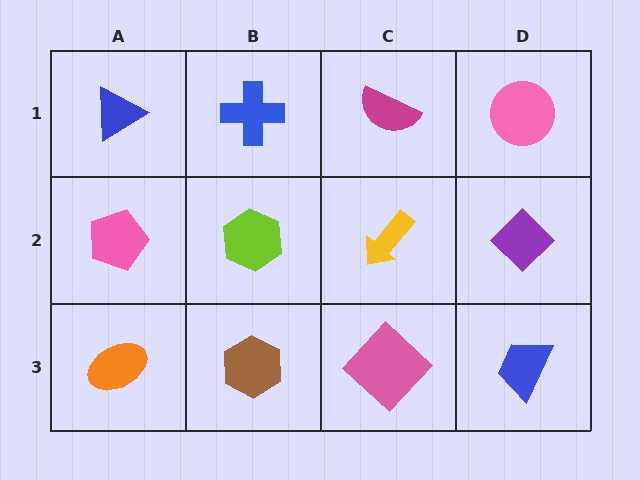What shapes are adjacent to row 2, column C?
A magenta semicircle (row 1, column C), a pink diamond (row 3, column C), a lime hexagon (row 2, column B), a purple diamond (row 2, column D).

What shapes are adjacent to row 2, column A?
A blue triangle (row 1, column A), an orange ellipse (row 3, column A), a lime hexagon (row 2, column B).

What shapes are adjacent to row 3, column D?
A purple diamond (row 2, column D), a pink diamond (row 3, column C).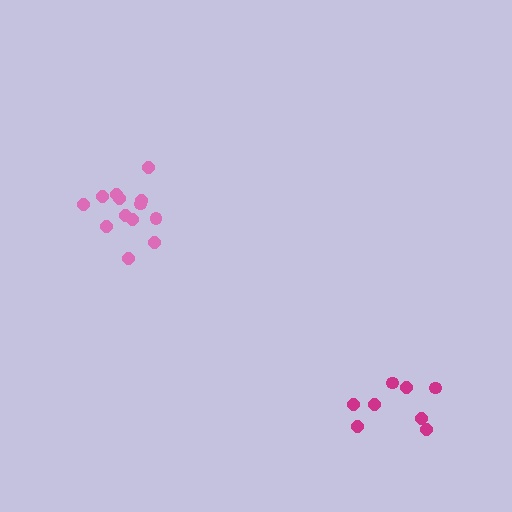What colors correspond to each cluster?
The clusters are colored: pink, magenta.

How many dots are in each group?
Group 1: 13 dots, Group 2: 8 dots (21 total).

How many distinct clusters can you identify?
There are 2 distinct clusters.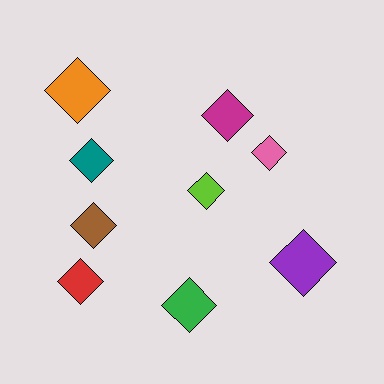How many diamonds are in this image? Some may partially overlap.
There are 9 diamonds.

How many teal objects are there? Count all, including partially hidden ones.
There is 1 teal object.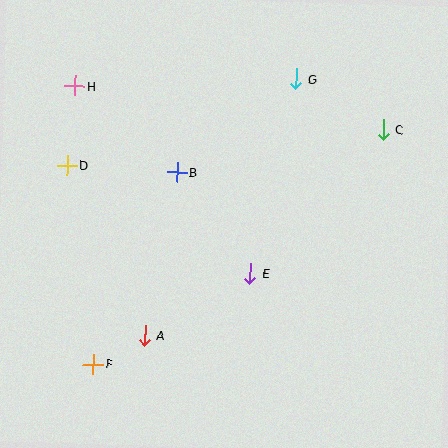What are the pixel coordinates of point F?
Point F is at (93, 364).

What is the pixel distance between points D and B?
The distance between D and B is 110 pixels.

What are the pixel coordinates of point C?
Point C is at (383, 130).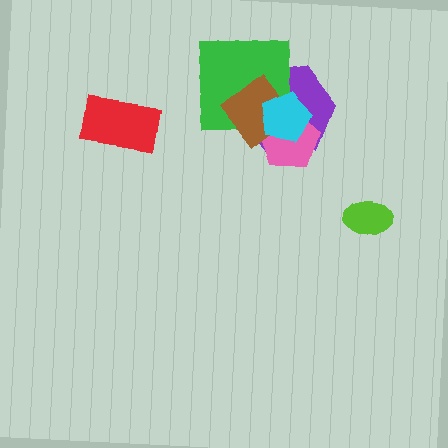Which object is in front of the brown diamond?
The cyan pentagon is in front of the brown diamond.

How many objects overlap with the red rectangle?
0 objects overlap with the red rectangle.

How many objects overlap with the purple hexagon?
4 objects overlap with the purple hexagon.